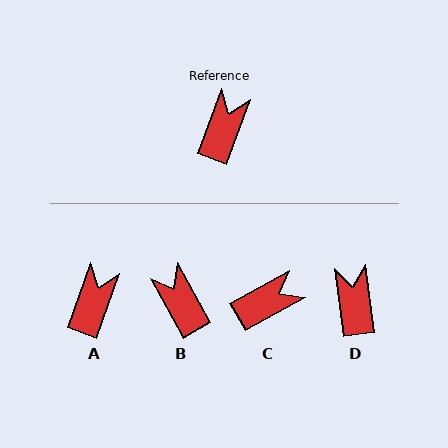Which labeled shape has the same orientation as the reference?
A.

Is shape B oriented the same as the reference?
No, it is off by about 50 degrees.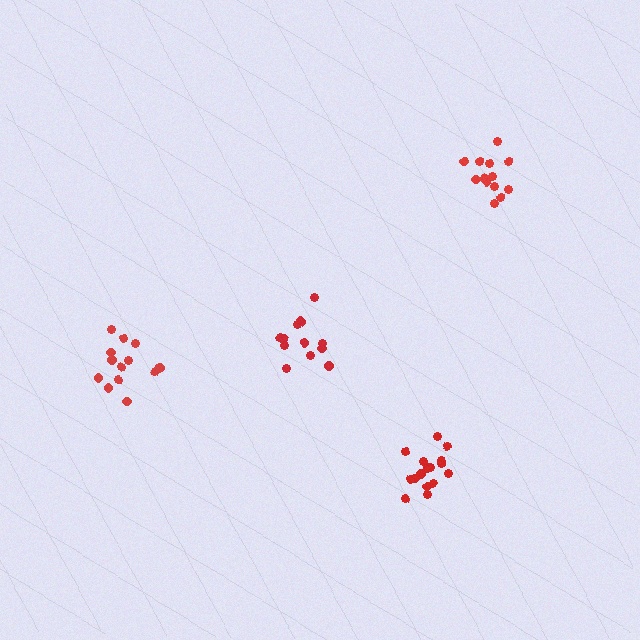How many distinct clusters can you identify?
There are 4 distinct clusters.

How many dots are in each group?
Group 1: 16 dots, Group 2: 14 dots, Group 3: 12 dots, Group 4: 13 dots (55 total).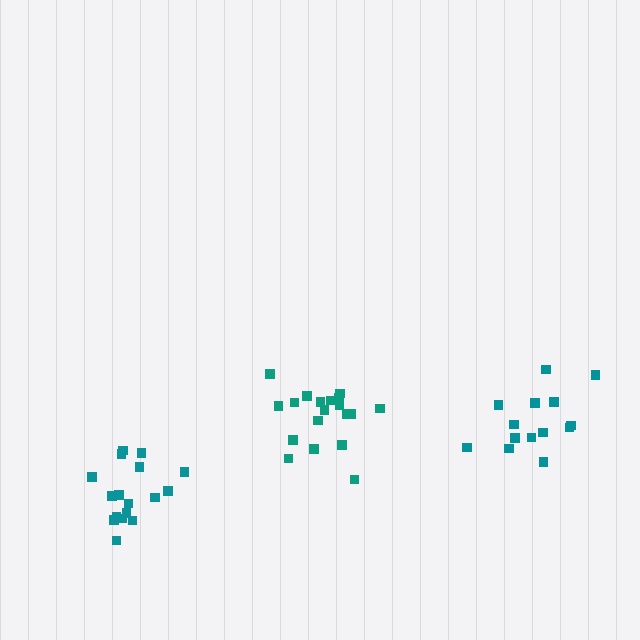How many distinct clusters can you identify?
There are 3 distinct clusters.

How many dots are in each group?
Group 1: 19 dots, Group 2: 14 dots, Group 3: 17 dots (50 total).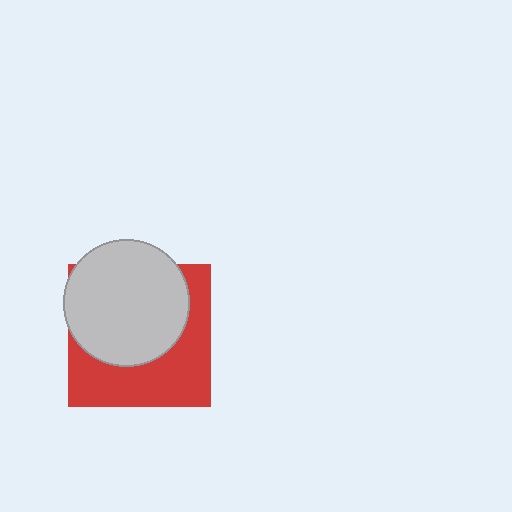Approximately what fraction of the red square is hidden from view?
Roughly 53% of the red square is hidden behind the light gray circle.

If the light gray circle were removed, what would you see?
You would see the complete red square.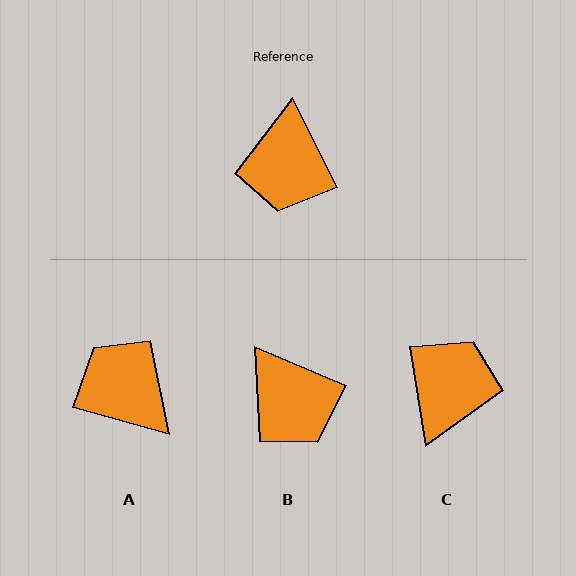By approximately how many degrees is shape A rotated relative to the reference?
Approximately 132 degrees clockwise.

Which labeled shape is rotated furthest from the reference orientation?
C, about 163 degrees away.